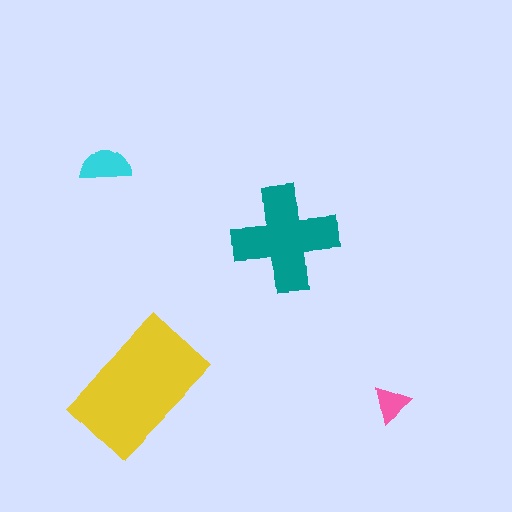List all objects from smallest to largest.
The pink triangle, the cyan semicircle, the teal cross, the yellow rectangle.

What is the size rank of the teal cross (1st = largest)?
2nd.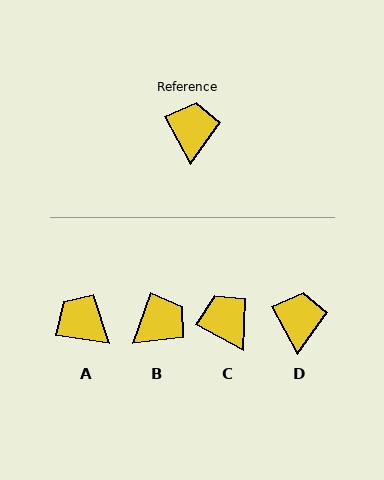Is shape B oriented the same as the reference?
No, it is off by about 48 degrees.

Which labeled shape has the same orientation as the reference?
D.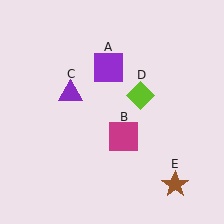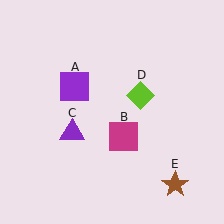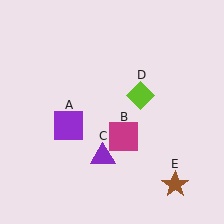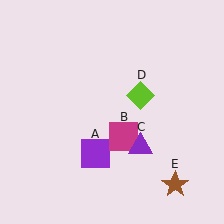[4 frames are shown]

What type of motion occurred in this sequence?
The purple square (object A), purple triangle (object C) rotated counterclockwise around the center of the scene.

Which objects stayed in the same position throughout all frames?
Magenta square (object B) and lime diamond (object D) and brown star (object E) remained stationary.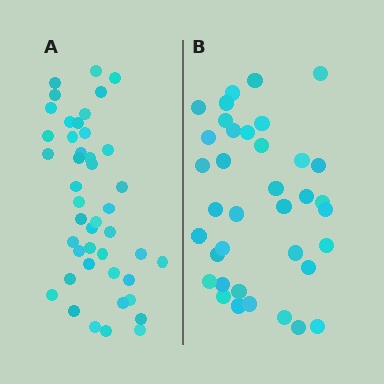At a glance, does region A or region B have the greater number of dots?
Region A (the left region) has more dots.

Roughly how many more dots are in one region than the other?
Region A has roughly 8 or so more dots than region B.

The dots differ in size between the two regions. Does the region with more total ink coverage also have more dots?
No. Region B has more total ink coverage because its dots are larger, but region A actually contains more individual dots. Total area can be misleading — the number of items is what matters here.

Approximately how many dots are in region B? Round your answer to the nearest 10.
About 40 dots. (The exact count is 37, which rounds to 40.)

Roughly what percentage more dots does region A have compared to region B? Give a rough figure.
About 20% more.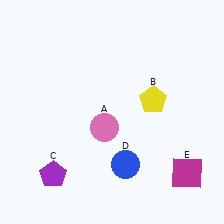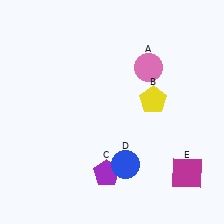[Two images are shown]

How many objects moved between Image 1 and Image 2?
2 objects moved between the two images.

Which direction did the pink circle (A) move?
The pink circle (A) moved up.